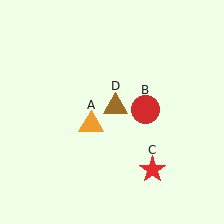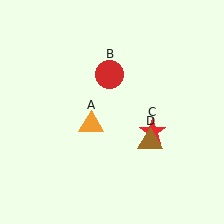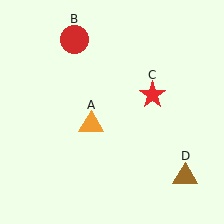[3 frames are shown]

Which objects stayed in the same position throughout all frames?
Orange triangle (object A) remained stationary.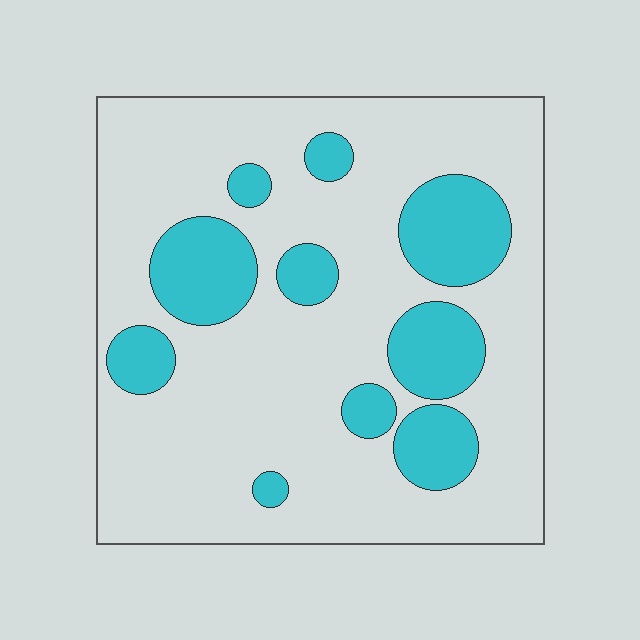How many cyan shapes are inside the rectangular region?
10.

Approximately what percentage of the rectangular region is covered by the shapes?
Approximately 25%.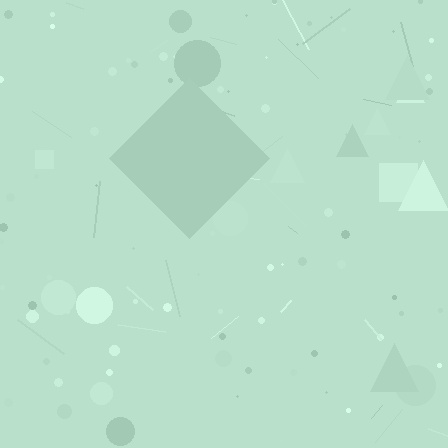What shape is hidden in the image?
A diamond is hidden in the image.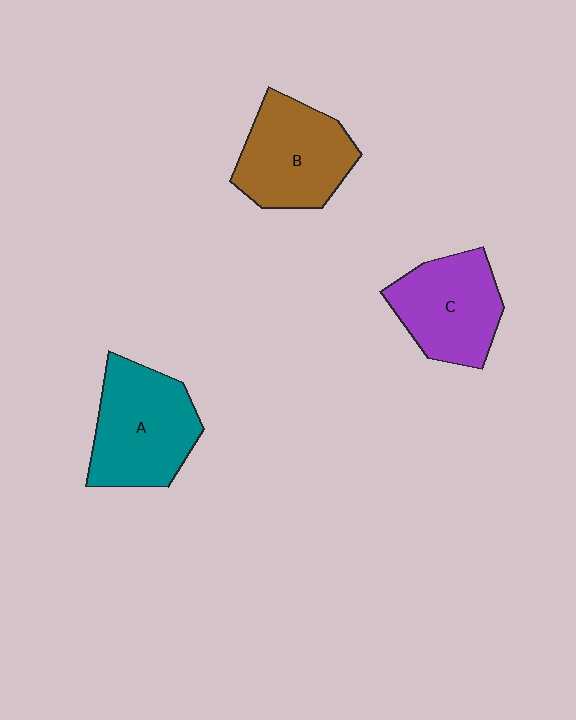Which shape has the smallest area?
Shape C (purple).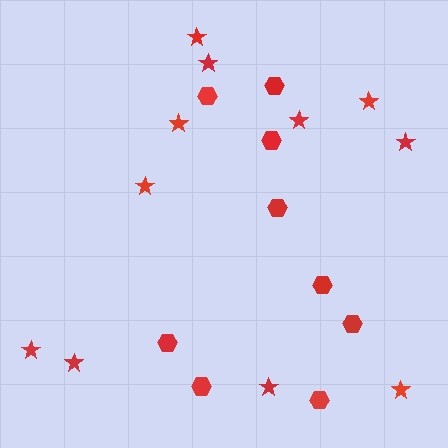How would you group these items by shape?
There are 2 groups: one group of hexagons (9) and one group of stars (11).